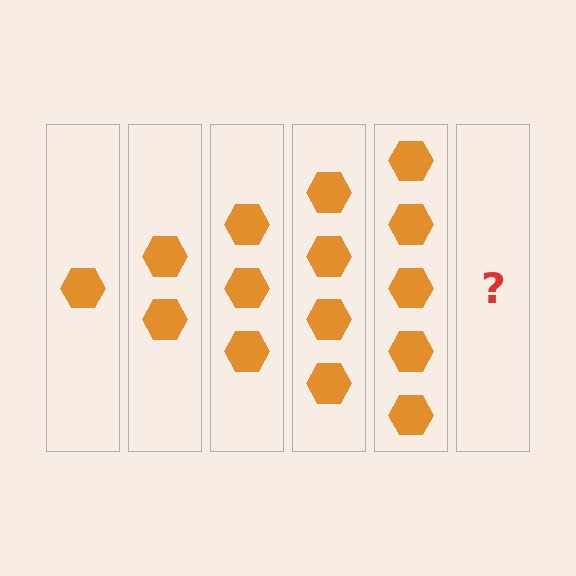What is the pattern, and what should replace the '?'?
The pattern is that each step adds one more hexagon. The '?' should be 6 hexagons.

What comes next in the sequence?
The next element should be 6 hexagons.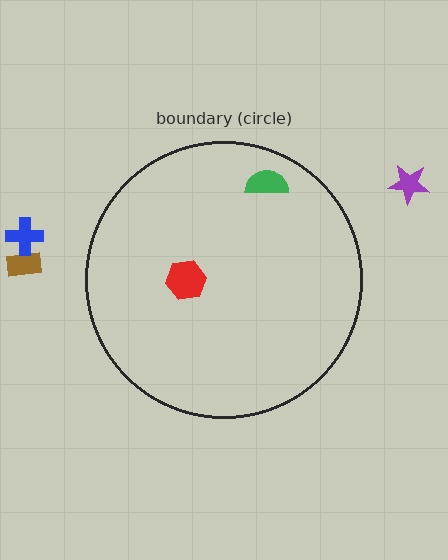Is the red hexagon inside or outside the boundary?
Inside.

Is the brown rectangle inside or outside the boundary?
Outside.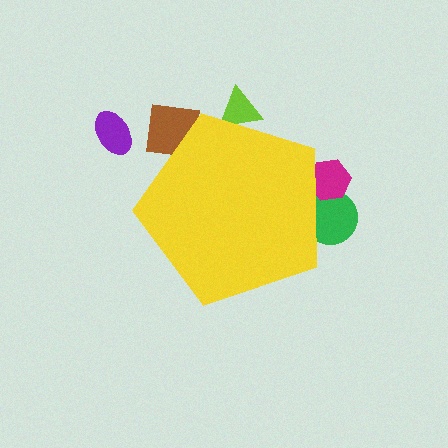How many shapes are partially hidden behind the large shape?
4 shapes are partially hidden.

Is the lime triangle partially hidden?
Yes, the lime triangle is partially hidden behind the yellow pentagon.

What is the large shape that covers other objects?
A yellow pentagon.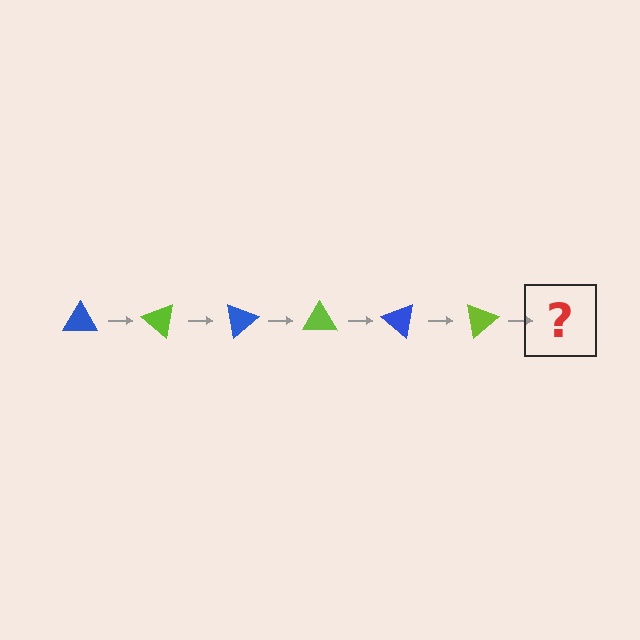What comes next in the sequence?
The next element should be a blue triangle, rotated 240 degrees from the start.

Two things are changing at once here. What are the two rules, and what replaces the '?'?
The two rules are that it rotates 40 degrees each step and the color cycles through blue and lime. The '?' should be a blue triangle, rotated 240 degrees from the start.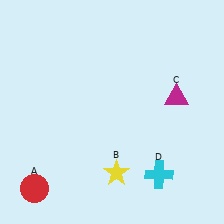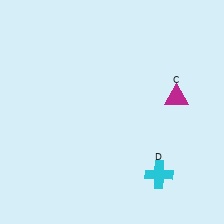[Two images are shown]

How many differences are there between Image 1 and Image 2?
There are 2 differences between the two images.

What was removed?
The yellow star (B), the red circle (A) were removed in Image 2.